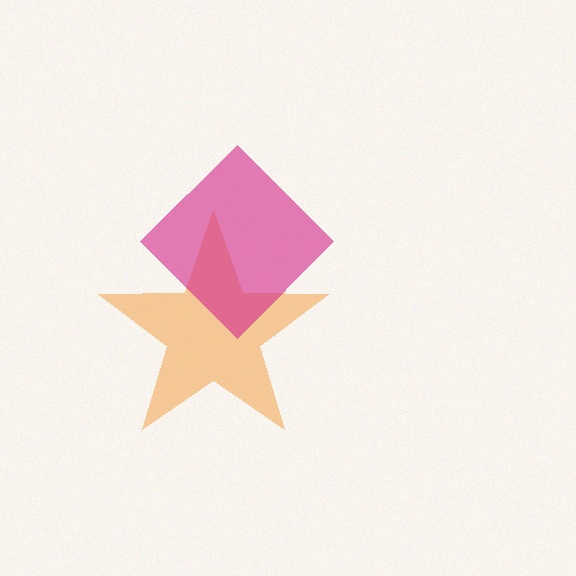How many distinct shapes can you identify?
There are 2 distinct shapes: an orange star, a magenta diamond.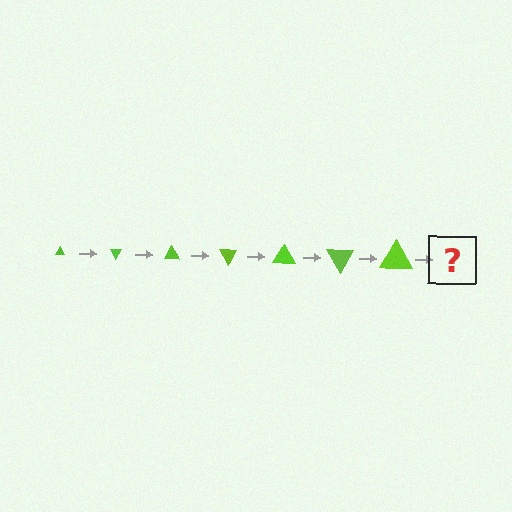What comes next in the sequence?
The next element should be a triangle, larger than the previous one and rotated 420 degrees from the start.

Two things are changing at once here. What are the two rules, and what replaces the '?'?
The two rules are that the triangle grows larger each step and it rotates 60 degrees each step. The '?' should be a triangle, larger than the previous one and rotated 420 degrees from the start.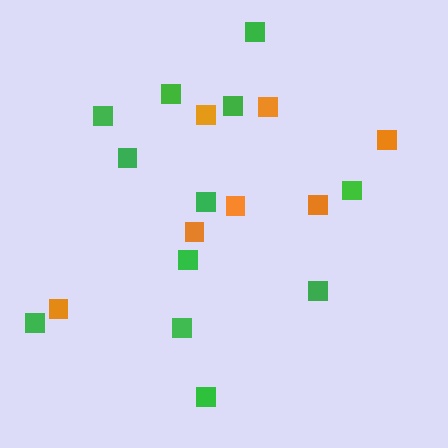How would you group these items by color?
There are 2 groups: one group of green squares (12) and one group of orange squares (7).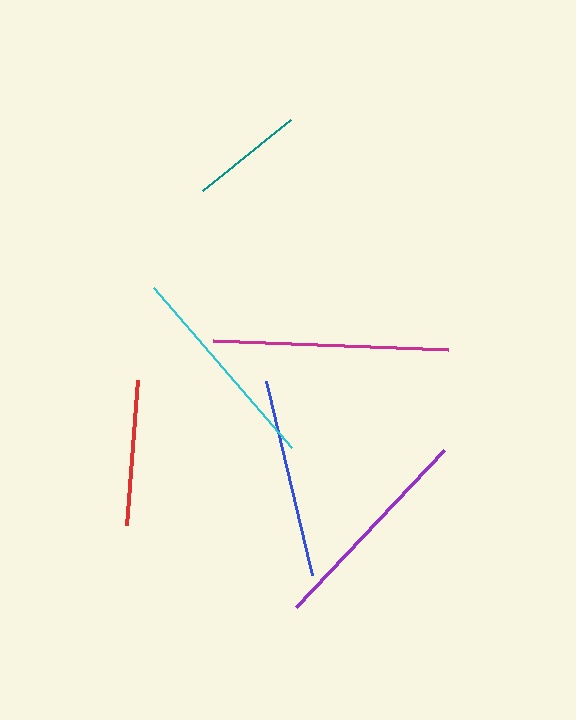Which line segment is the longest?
The magenta line is the longest at approximately 236 pixels.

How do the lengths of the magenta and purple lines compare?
The magenta and purple lines are approximately the same length.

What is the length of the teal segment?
The teal segment is approximately 113 pixels long.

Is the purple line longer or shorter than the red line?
The purple line is longer than the red line.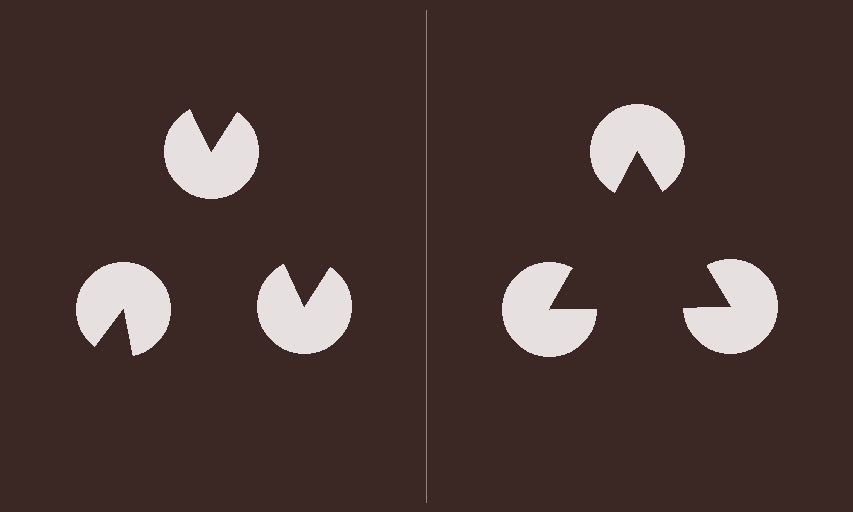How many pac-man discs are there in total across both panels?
6 — 3 on each side.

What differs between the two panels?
The pac-man discs are positioned identically on both sides; only the wedge orientations differ. On the right they align to a triangle; on the left they are misaligned.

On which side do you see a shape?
An illusory triangle appears on the right side. On the left side the wedge cuts are rotated, so no coherent shape forms.